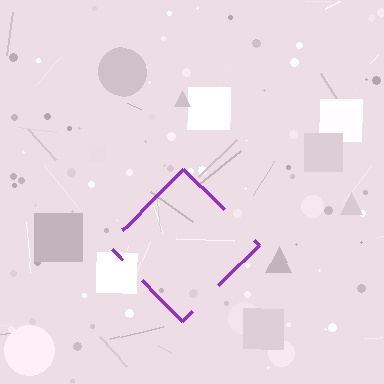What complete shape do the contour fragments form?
The contour fragments form a diamond.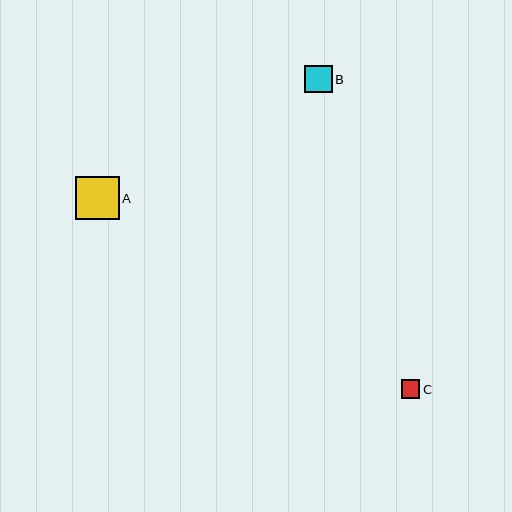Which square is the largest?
Square A is the largest with a size of approximately 43 pixels.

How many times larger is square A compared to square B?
Square A is approximately 1.6 times the size of square B.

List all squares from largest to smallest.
From largest to smallest: A, B, C.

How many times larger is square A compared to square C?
Square A is approximately 2.4 times the size of square C.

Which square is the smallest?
Square C is the smallest with a size of approximately 18 pixels.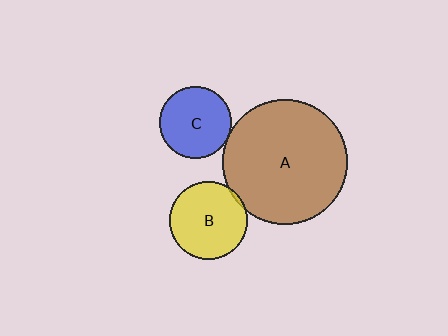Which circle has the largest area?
Circle A (brown).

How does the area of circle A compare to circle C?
Approximately 2.9 times.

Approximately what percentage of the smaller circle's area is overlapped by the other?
Approximately 5%.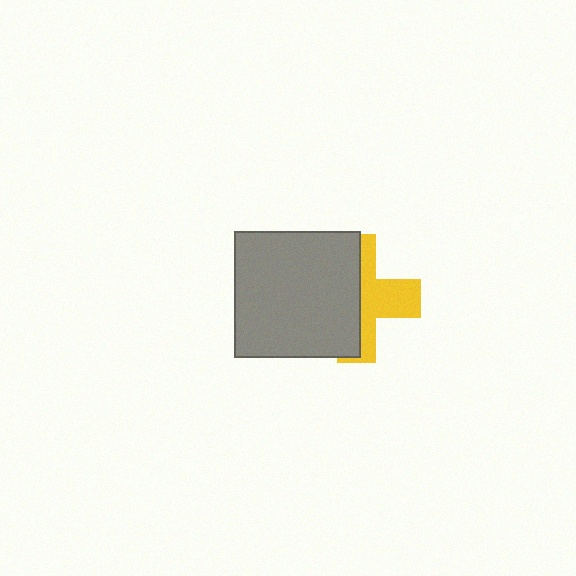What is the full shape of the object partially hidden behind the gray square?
The partially hidden object is a yellow cross.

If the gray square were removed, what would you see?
You would see the complete yellow cross.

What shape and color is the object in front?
The object in front is a gray square.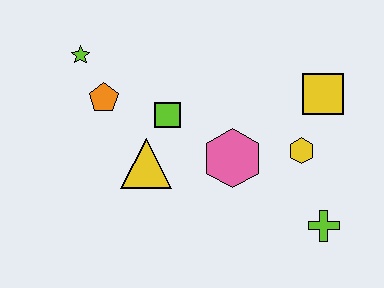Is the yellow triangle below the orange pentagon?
Yes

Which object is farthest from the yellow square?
The lime star is farthest from the yellow square.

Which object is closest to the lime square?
The yellow triangle is closest to the lime square.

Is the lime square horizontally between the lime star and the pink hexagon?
Yes